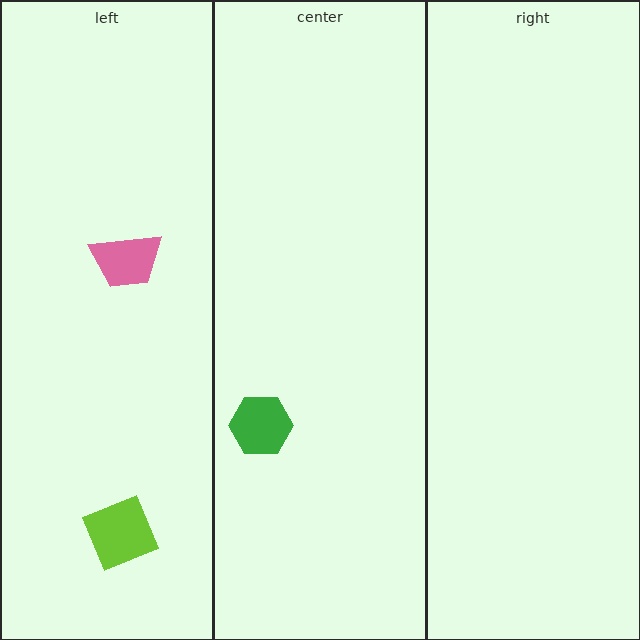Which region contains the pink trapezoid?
The left region.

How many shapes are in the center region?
1.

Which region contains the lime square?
The left region.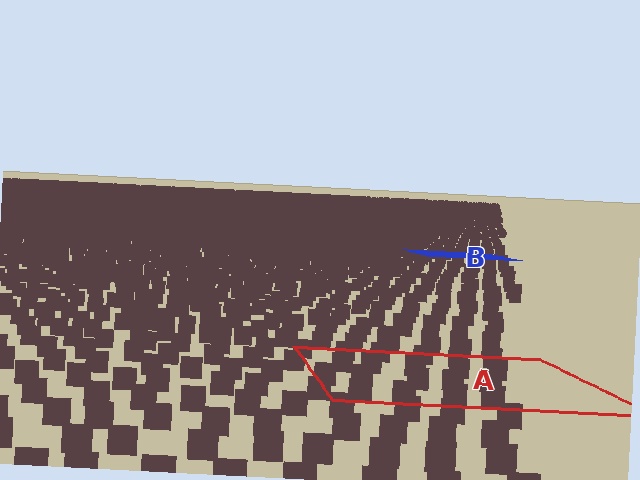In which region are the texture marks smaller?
The texture marks are smaller in region B, because it is farther away.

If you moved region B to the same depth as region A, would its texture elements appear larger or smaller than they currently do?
They would appear larger. At a closer depth, the same texture elements are projected at a bigger on-screen size.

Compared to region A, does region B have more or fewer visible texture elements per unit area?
Region B has more texture elements per unit area — they are packed more densely because it is farther away.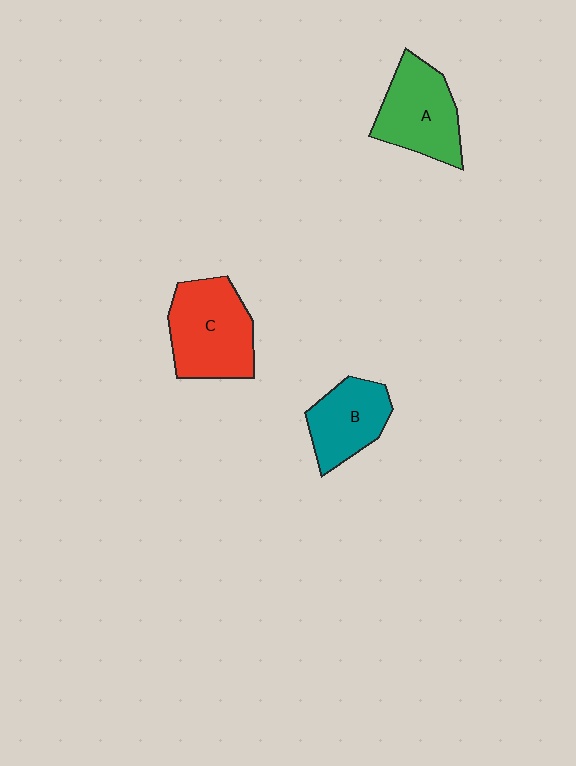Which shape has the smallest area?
Shape B (teal).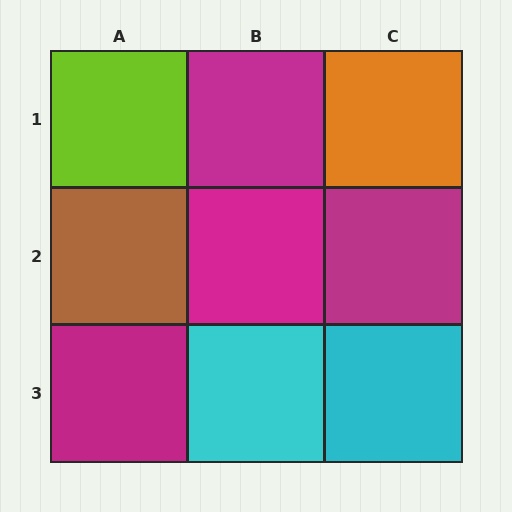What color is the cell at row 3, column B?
Cyan.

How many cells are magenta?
4 cells are magenta.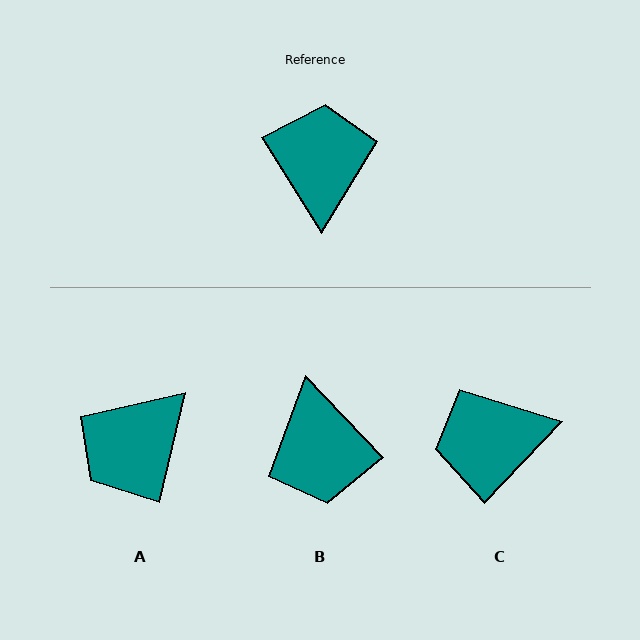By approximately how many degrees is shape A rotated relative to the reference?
Approximately 135 degrees counter-clockwise.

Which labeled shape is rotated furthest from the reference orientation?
B, about 168 degrees away.